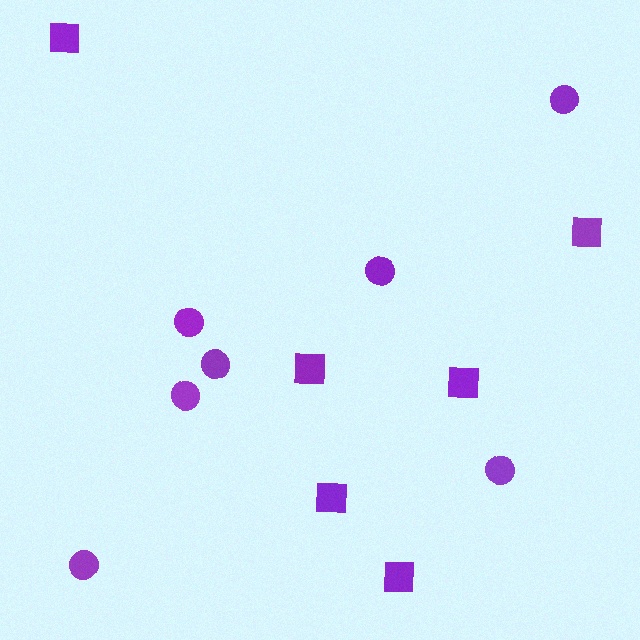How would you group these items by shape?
There are 2 groups: one group of circles (7) and one group of squares (6).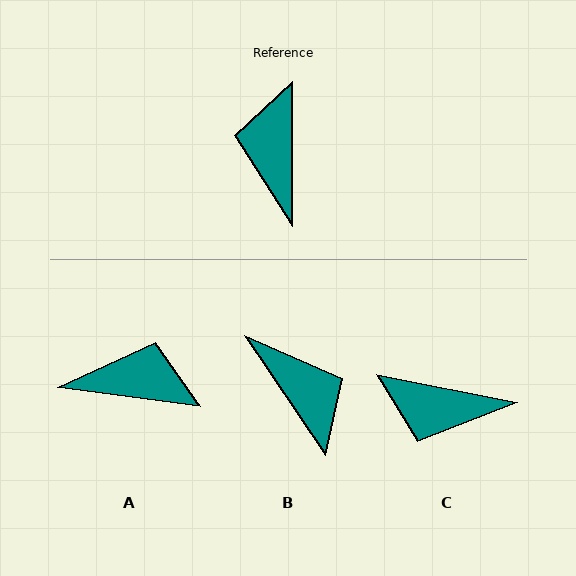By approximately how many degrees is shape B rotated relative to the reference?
Approximately 146 degrees clockwise.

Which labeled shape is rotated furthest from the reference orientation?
B, about 146 degrees away.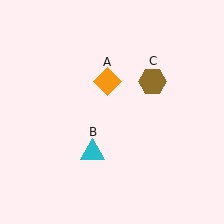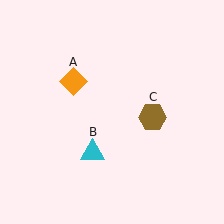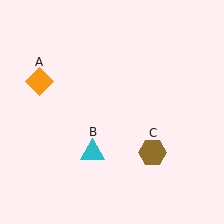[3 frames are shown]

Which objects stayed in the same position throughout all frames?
Cyan triangle (object B) remained stationary.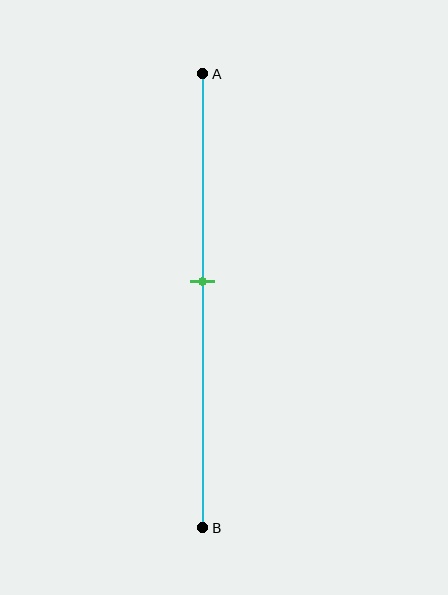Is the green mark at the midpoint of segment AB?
No, the mark is at about 45% from A, not at the 50% midpoint.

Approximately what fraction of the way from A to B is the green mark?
The green mark is approximately 45% of the way from A to B.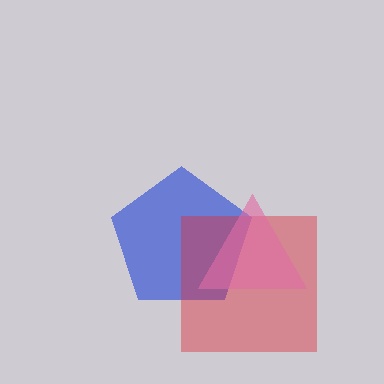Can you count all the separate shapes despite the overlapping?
Yes, there are 3 separate shapes.